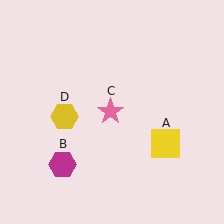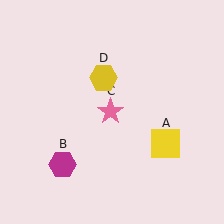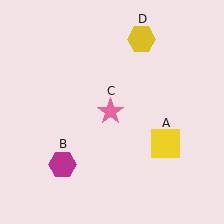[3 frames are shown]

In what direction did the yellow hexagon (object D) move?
The yellow hexagon (object D) moved up and to the right.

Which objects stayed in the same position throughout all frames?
Yellow square (object A) and magenta hexagon (object B) and pink star (object C) remained stationary.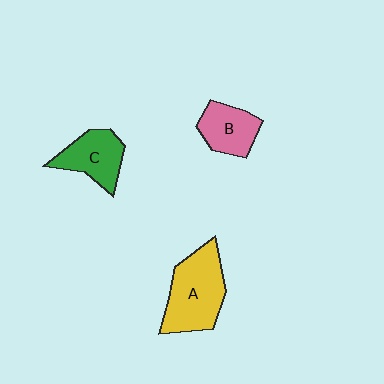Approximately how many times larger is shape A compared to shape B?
Approximately 1.7 times.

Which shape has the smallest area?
Shape B (pink).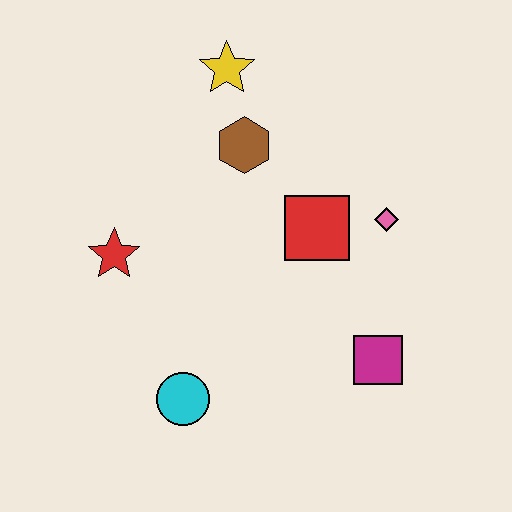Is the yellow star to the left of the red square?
Yes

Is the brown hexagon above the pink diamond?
Yes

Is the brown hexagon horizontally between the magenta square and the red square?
No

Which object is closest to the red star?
The cyan circle is closest to the red star.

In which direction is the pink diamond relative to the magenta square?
The pink diamond is above the magenta square.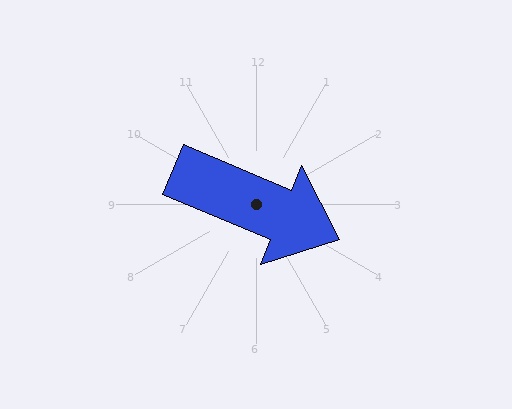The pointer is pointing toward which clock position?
Roughly 4 o'clock.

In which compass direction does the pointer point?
Southeast.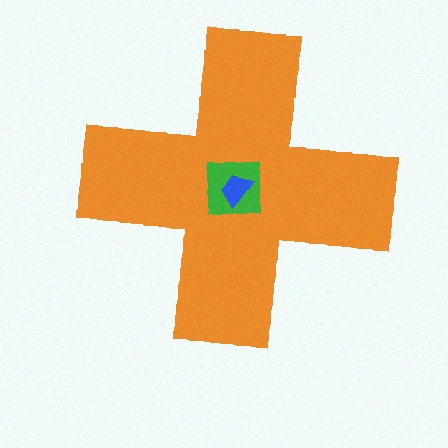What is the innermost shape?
The blue trapezoid.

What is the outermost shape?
The orange cross.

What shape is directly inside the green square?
The blue trapezoid.